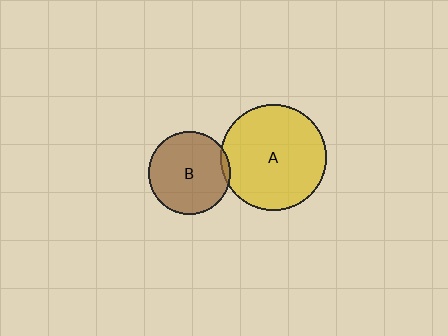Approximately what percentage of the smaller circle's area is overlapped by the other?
Approximately 5%.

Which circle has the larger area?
Circle A (yellow).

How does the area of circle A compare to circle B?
Approximately 1.6 times.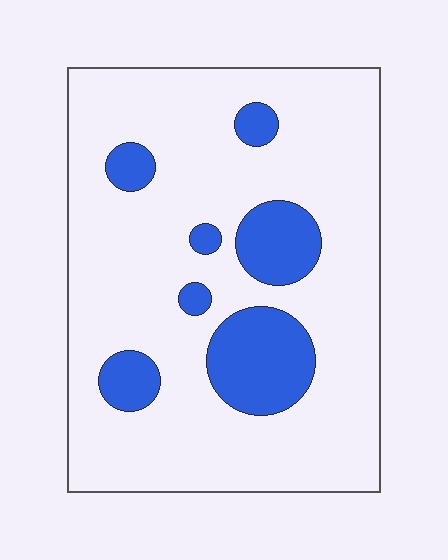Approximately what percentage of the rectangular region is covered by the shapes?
Approximately 20%.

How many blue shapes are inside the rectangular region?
7.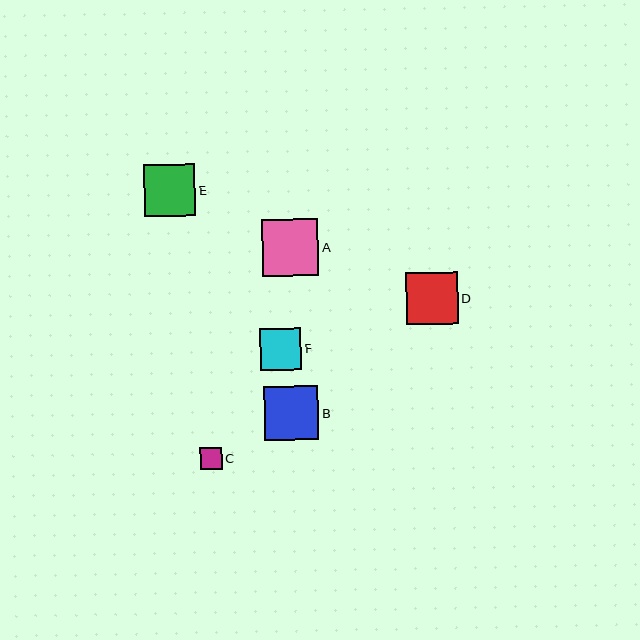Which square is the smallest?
Square C is the smallest with a size of approximately 22 pixels.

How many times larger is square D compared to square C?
Square D is approximately 2.3 times the size of square C.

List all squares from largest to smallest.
From largest to smallest: A, B, E, D, F, C.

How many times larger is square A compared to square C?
Square A is approximately 2.6 times the size of square C.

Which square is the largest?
Square A is the largest with a size of approximately 56 pixels.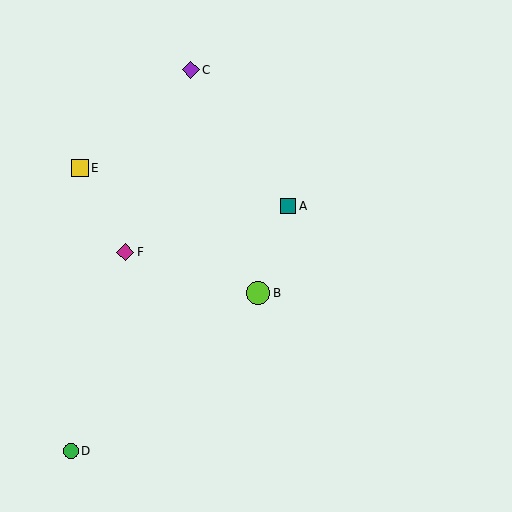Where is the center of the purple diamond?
The center of the purple diamond is at (191, 70).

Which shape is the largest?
The lime circle (labeled B) is the largest.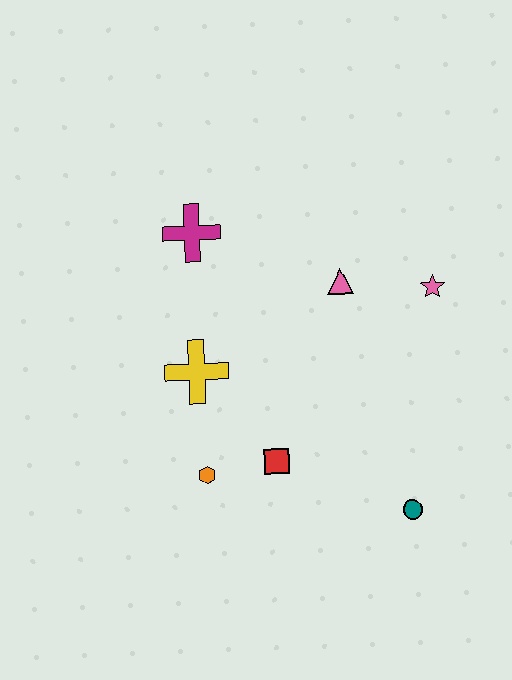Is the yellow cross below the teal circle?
No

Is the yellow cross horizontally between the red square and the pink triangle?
No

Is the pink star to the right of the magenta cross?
Yes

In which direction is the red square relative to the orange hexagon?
The red square is to the right of the orange hexagon.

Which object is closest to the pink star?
The pink triangle is closest to the pink star.